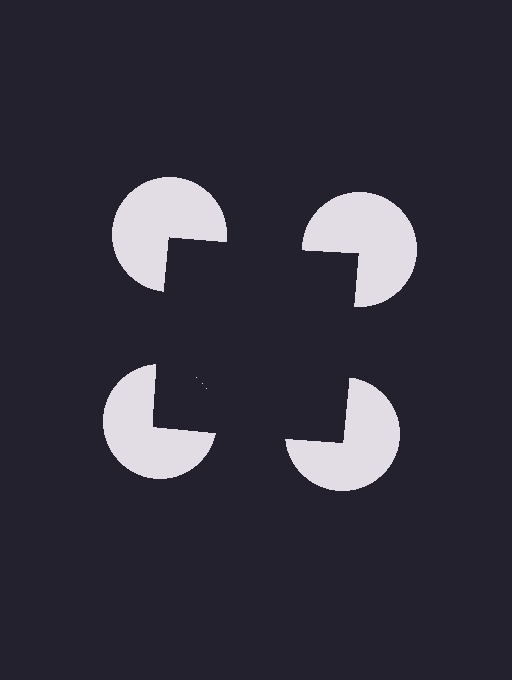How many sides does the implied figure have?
4 sides.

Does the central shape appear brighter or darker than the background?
It typically appears slightly darker than the background, even though no actual brightness change is drawn.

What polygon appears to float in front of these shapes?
An illusory square — its edges are inferred from the aligned wedge cuts in the pac-man discs, not physically drawn.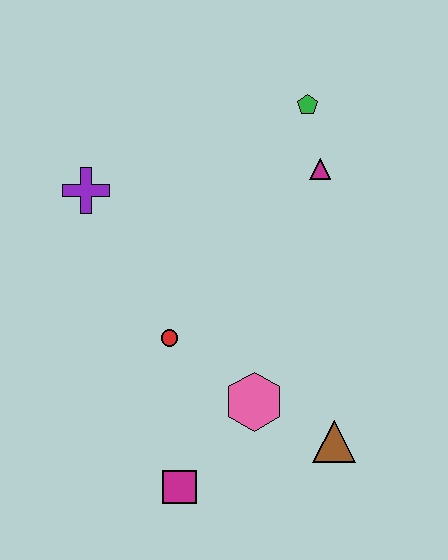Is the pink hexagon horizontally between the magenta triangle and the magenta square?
Yes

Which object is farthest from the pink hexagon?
The green pentagon is farthest from the pink hexagon.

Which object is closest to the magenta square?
The pink hexagon is closest to the magenta square.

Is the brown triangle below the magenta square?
No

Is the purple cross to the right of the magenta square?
No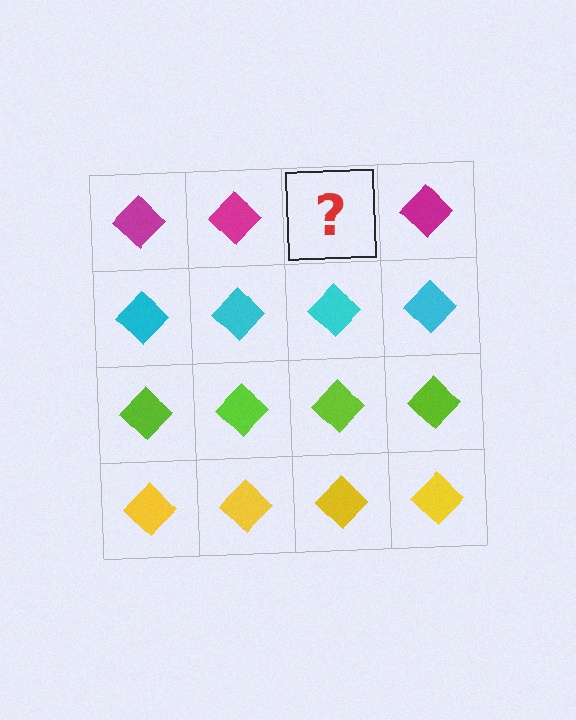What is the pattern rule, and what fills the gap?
The rule is that each row has a consistent color. The gap should be filled with a magenta diamond.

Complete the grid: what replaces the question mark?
The question mark should be replaced with a magenta diamond.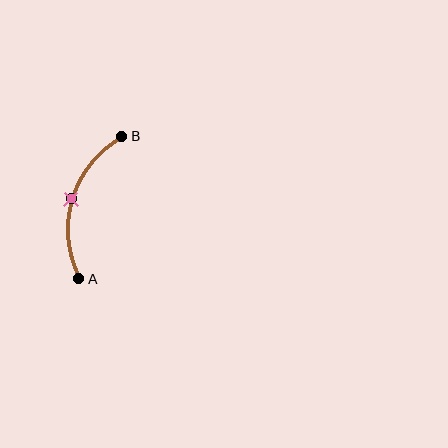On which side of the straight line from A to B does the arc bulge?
The arc bulges to the left of the straight line connecting A and B.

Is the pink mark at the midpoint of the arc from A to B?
Yes. The pink mark lies on the arc at equal arc-length from both A and B — it is the arc midpoint.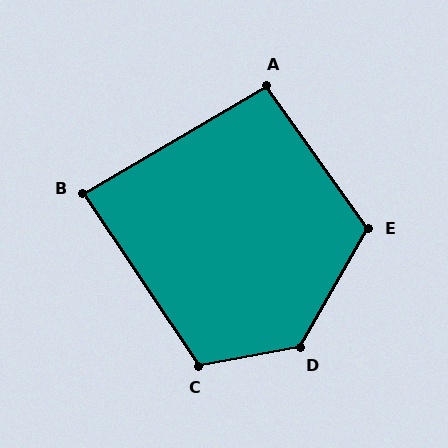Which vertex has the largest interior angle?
D, at approximately 131 degrees.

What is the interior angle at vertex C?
Approximately 113 degrees (obtuse).